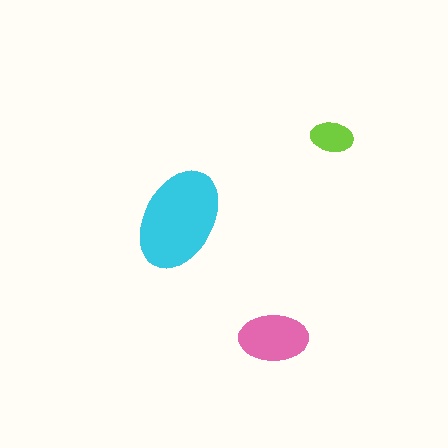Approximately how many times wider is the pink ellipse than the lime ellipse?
About 1.5 times wider.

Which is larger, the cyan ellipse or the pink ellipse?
The cyan one.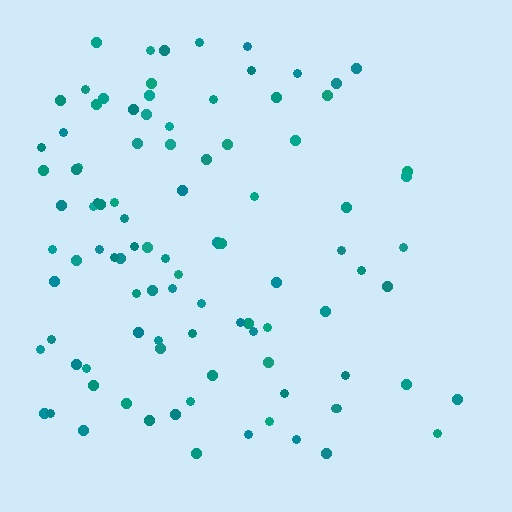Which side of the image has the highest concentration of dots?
The left.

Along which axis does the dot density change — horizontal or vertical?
Horizontal.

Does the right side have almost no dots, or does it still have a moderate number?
Still a moderate number, just noticeably fewer than the left.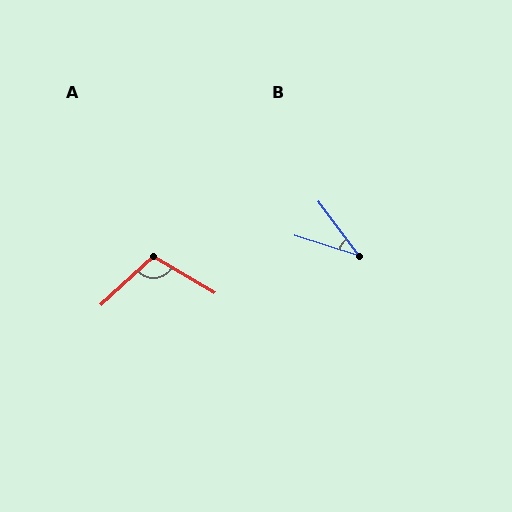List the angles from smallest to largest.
B (36°), A (106°).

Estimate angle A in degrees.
Approximately 106 degrees.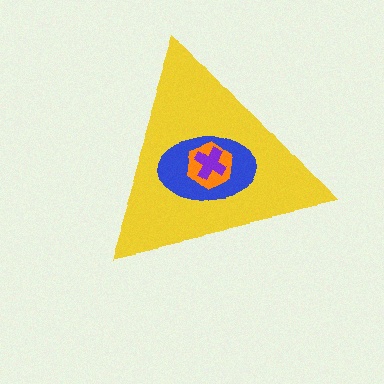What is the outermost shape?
The yellow triangle.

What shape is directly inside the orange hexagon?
The purple cross.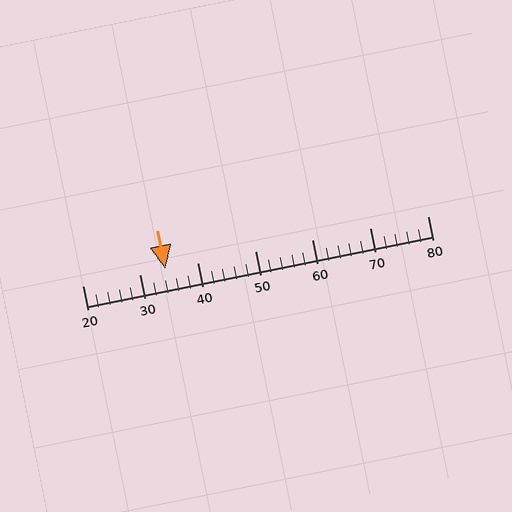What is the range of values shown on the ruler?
The ruler shows values from 20 to 80.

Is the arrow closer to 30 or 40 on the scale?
The arrow is closer to 30.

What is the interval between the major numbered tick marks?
The major tick marks are spaced 10 units apart.